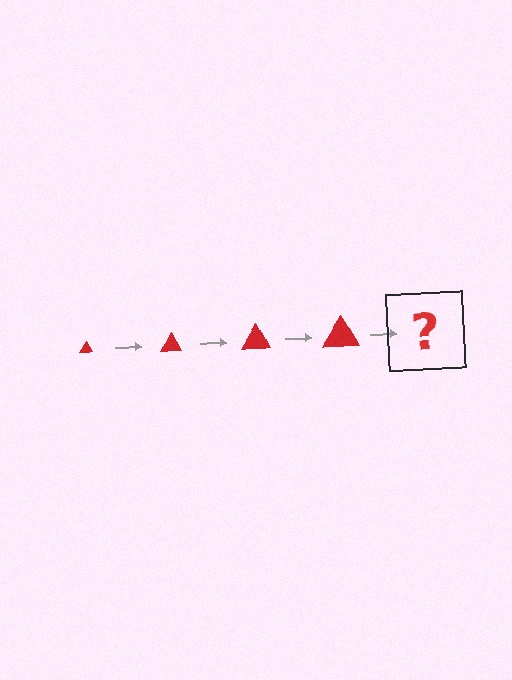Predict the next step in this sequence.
The next step is a red triangle, larger than the previous one.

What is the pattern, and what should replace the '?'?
The pattern is that the triangle gets progressively larger each step. The '?' should be a red triangle, larger than the previous one.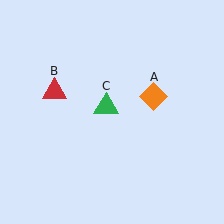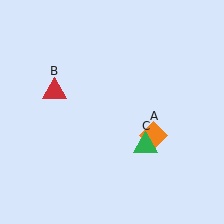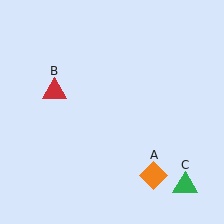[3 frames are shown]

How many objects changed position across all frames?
2 objects changed position: orange diamond (object A), green triangle (object C).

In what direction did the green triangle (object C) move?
The green triangle (object C) moved down and to the right.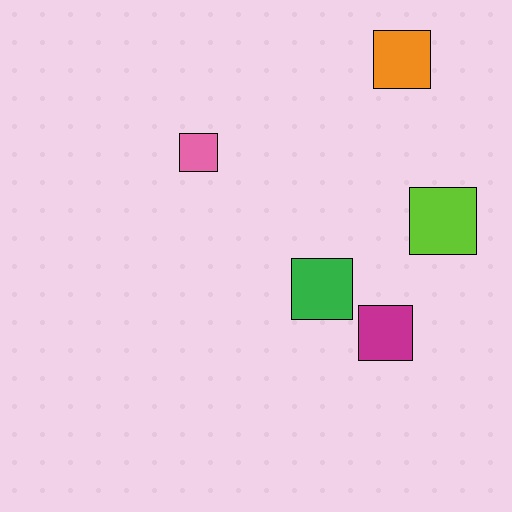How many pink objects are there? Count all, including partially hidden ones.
There is 1 pink object.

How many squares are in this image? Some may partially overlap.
There are 5 squares.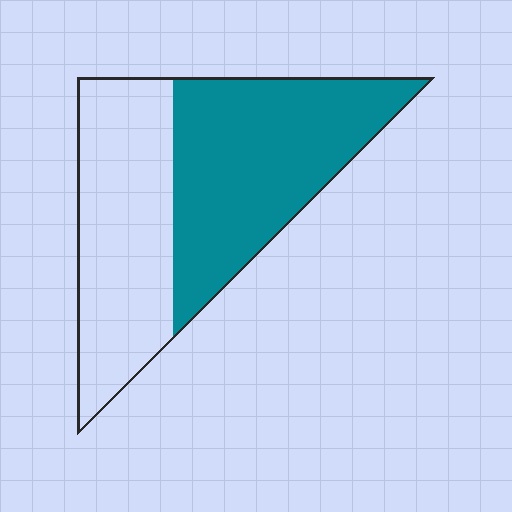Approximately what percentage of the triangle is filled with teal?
Approximately 55%.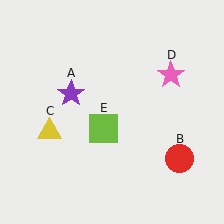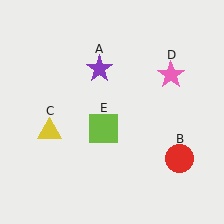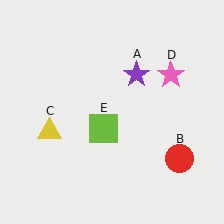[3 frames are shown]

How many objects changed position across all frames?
1 object changed position: purple star (object A).